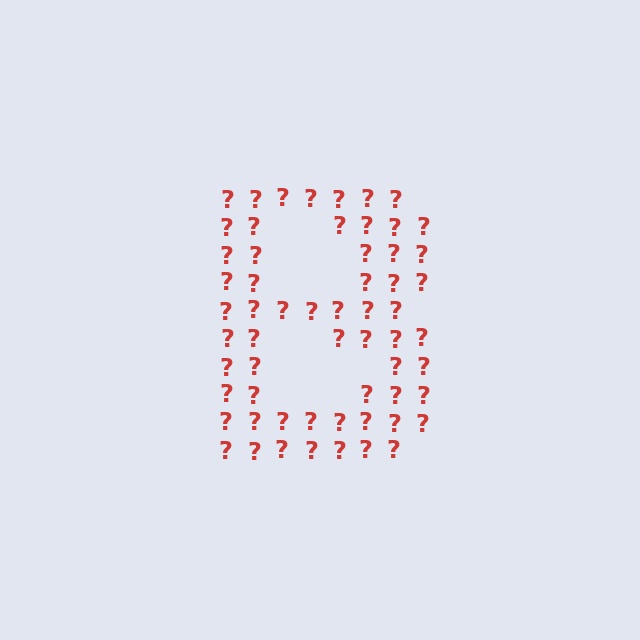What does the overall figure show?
The overall figure shows the letter B.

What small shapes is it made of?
It is made of small question marks.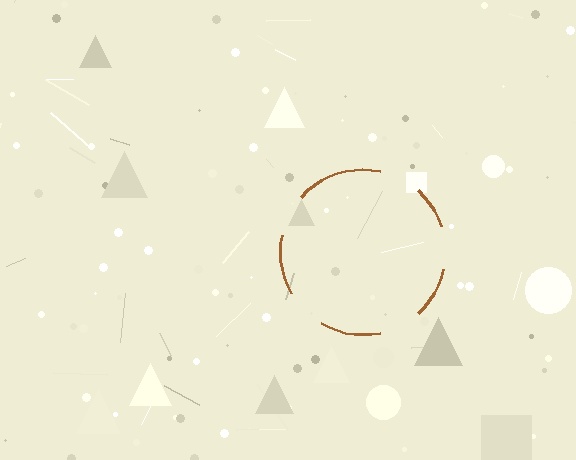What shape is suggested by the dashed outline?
The dashed outline suggests a circle.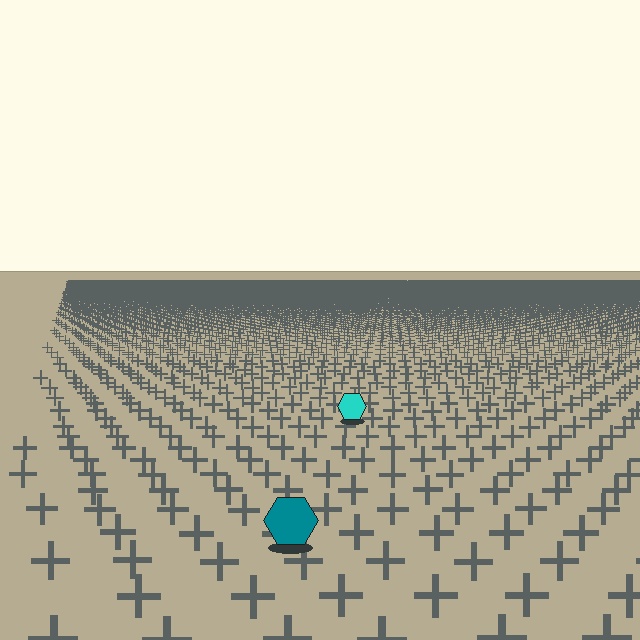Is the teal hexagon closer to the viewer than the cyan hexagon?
Yes. The teal hexagon is closer — you can tell from the texture gradient: the ground texture is coarser near it.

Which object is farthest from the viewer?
The cyan hexagon is farthest from the viewer. It appears smaller and the ground texture around it is denser.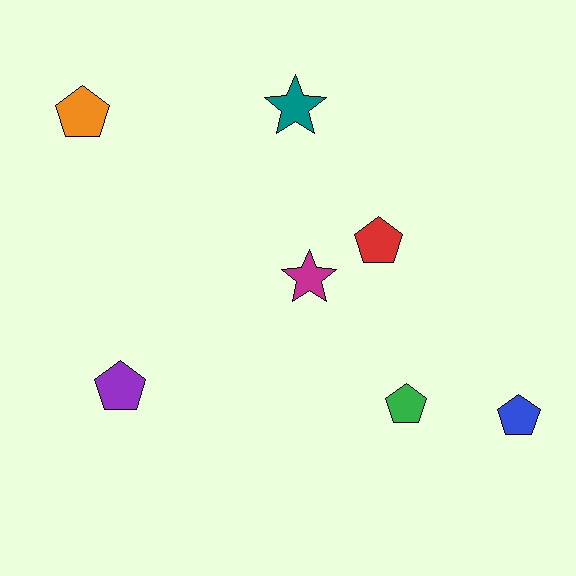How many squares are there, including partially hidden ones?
There are no squares.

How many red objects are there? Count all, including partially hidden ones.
There is 1 red object.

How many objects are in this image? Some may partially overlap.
There are 7 objects.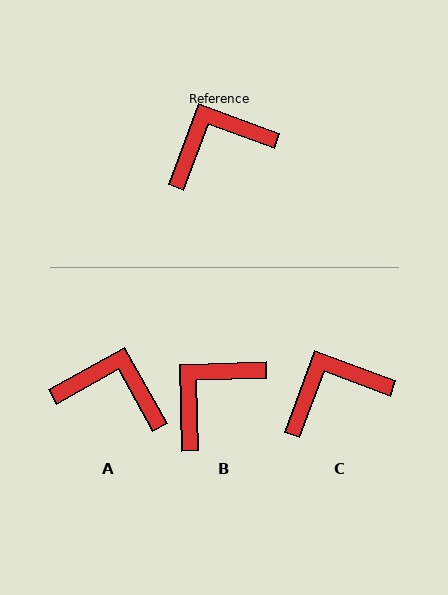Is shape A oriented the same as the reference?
No, it is off by about 41 degrees.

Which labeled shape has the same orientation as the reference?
C.